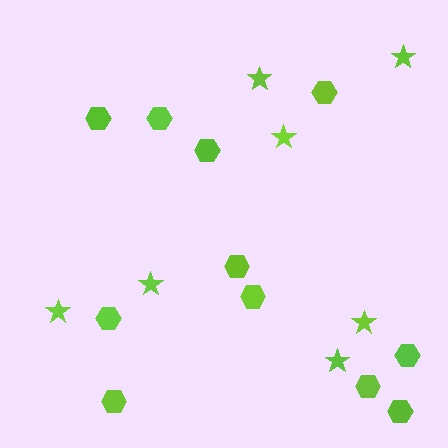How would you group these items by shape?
There are 2 groups: one group of stars (7) and one group of hexagons (11).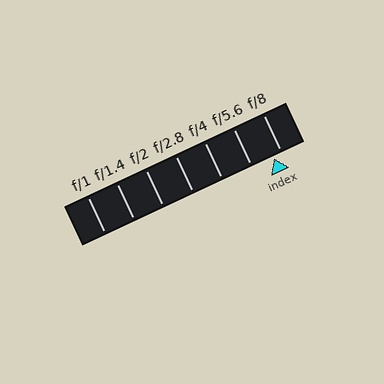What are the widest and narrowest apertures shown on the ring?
The widest aperture shown is f/1 and the narrowest is f/8.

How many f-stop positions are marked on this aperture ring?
There are 7 f-stop positions marked.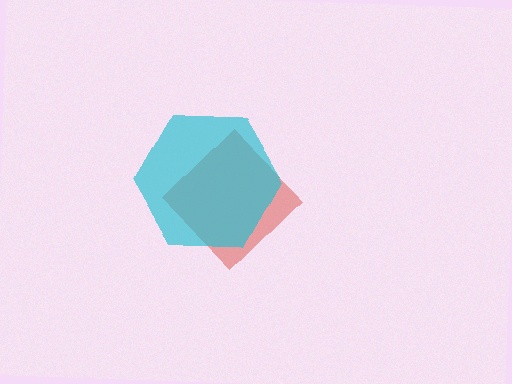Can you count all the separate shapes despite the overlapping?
Yes, there are 2 separate shapes.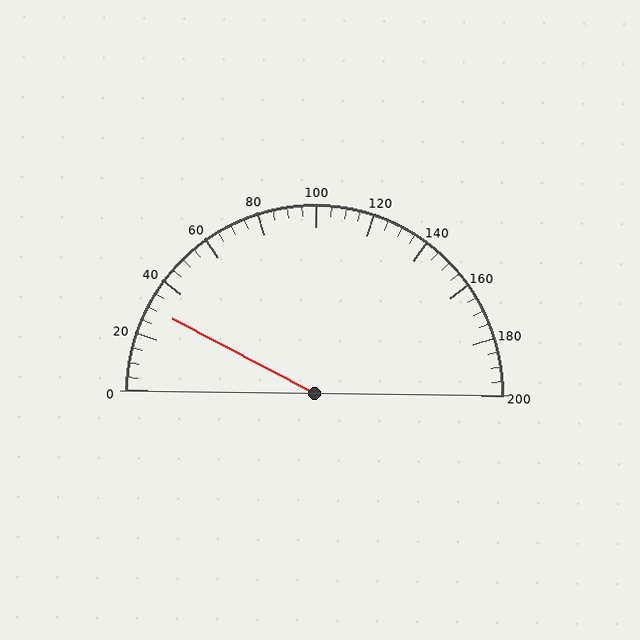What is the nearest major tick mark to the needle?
The nearest major tick mark is 40.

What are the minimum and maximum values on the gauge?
The gauge ranges from 0 to 200.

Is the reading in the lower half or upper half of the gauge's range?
The reading is in the lower half of the range (0 to 200).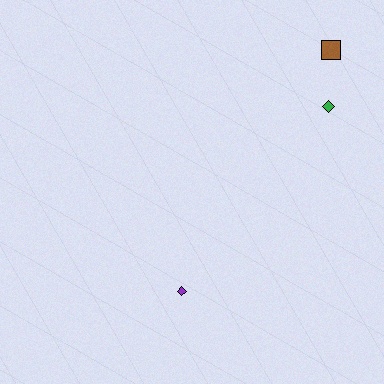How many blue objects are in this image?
There are no blue objects.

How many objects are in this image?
There are 3 objects.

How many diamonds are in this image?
There are 2 diamonds.